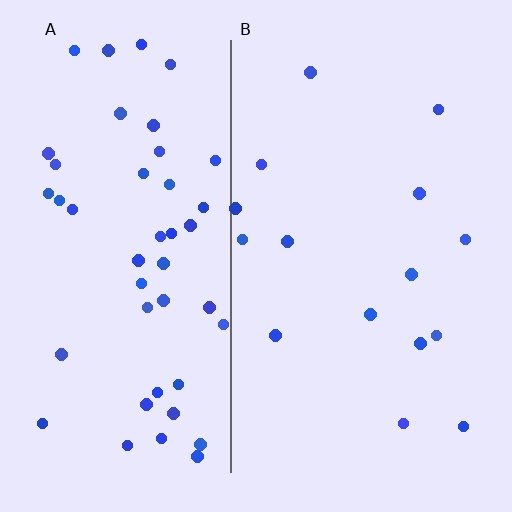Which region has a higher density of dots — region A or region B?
A (the left).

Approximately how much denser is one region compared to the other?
Approximately 3.1× — region A over region B.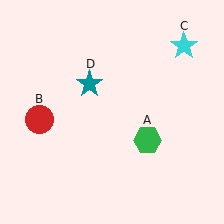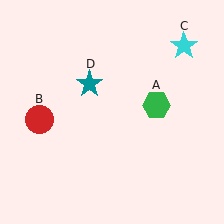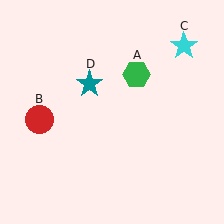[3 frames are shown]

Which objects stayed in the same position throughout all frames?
Red circle (object B) and cyan star (object C) and teal star (object D) remained stationary.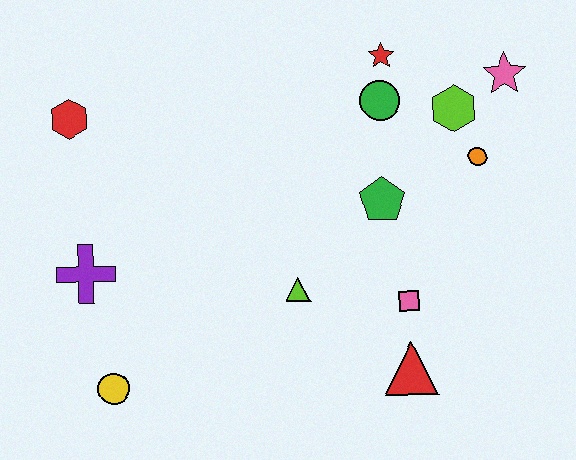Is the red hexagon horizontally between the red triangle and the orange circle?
No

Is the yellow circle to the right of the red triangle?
No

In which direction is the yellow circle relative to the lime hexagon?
The yellow circle is to the left of the lime hexagon.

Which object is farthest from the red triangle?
The red hexagon is farthest from the red triangle.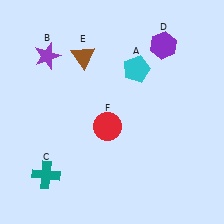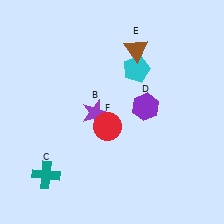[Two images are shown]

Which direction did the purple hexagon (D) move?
The purple hexagon (D) moved down.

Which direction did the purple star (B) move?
The purple star (B) moved down.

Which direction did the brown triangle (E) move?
The brown triangle (E) moved right.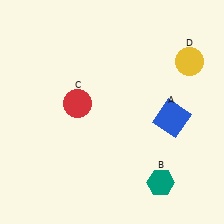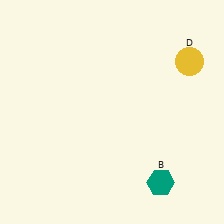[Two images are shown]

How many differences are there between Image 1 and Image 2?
There are 2 differences between the two images.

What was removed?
The red circle (C), the blue square (A) were removed in Image 2.